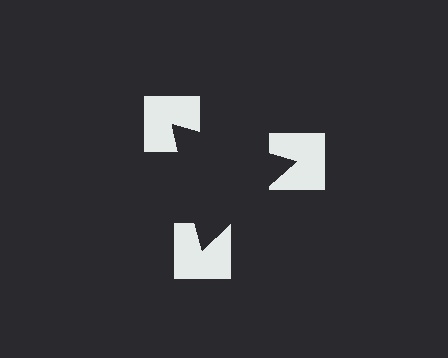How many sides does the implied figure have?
3 sides.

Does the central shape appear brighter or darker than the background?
It typically appears slightly darker than the background, even though no actual brightness change is drawn.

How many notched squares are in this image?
There are 3 — one at each vertex of the illusory triangle.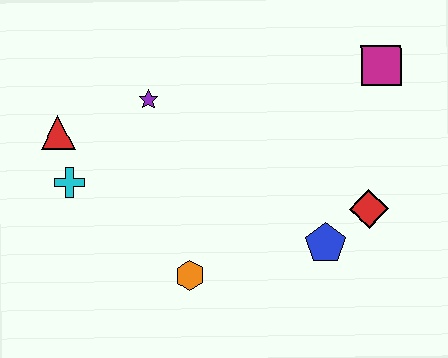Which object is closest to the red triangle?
The cyan cross is closest to the red triangle.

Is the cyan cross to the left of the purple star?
Yes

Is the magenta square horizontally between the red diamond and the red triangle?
No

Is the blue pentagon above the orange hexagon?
Yes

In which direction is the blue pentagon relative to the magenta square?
The blue pentagon is below the magenta square.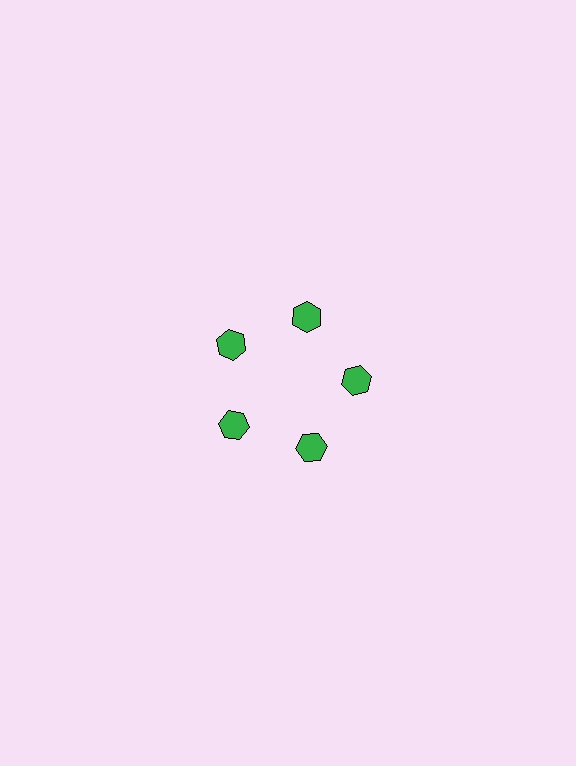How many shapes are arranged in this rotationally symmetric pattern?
There are 5 shapes, arranged in 5 groups of 1.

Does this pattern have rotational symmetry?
Yes, this pattern has 5-fold rotational symmetry. It looks the same after rotating 72 degrees around the center.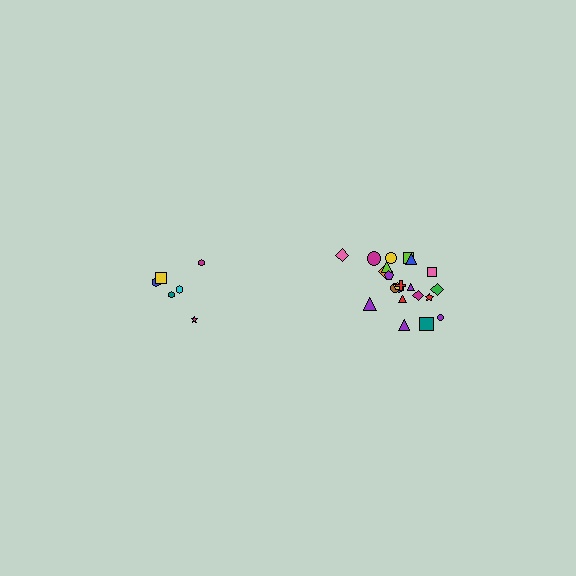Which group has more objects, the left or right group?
The right group.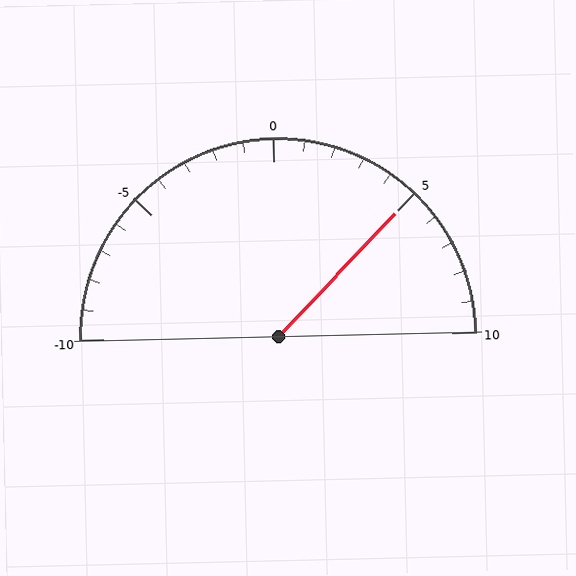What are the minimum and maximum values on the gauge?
The gauge ranges from -10 to 10.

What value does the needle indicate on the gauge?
The needle indicates approximately 5.